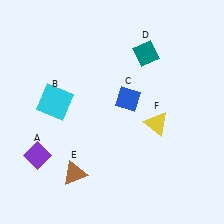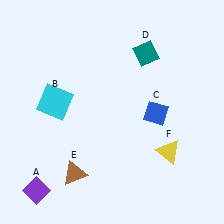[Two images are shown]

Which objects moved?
The objects that moved are: the purple diamond (A), the blue diamond (C), the yellow triangle (F).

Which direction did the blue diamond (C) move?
The blue diamond (C) moved right.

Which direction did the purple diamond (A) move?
The purple diamond (A) moved down.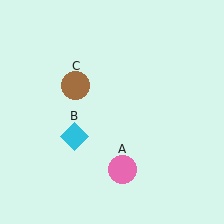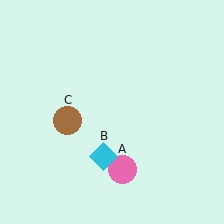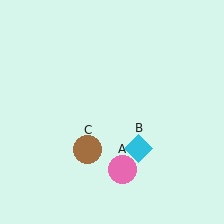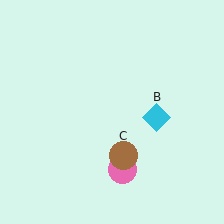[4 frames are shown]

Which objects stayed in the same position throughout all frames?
Pink circle (object A) remained stationary.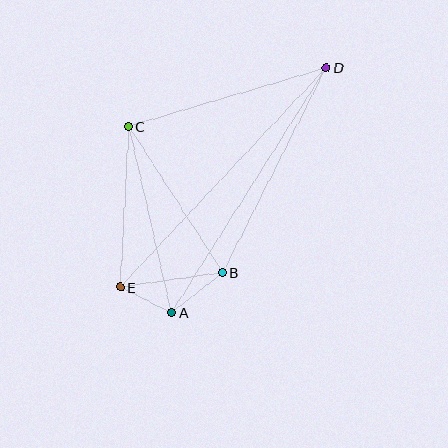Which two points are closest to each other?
Points A and E are closest to each other.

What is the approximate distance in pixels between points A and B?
The distance between A and B is approximately 65 pixels.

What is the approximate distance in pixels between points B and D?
The distance between B and D is approximately 230 pixels.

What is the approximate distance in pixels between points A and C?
The distance between A and C is approximately 191 pixels.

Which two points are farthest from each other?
Points D and E are farthest from each other.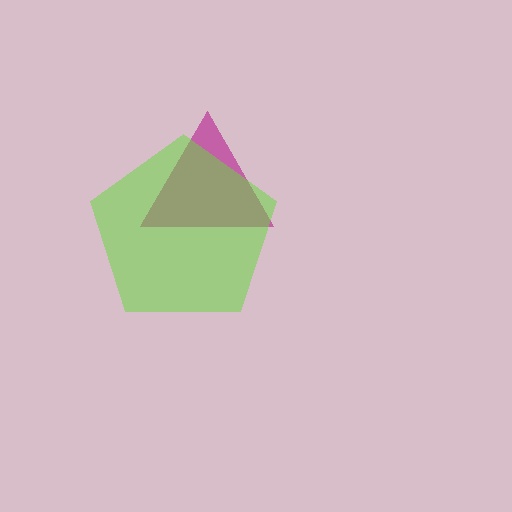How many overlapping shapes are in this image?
There are 2 overlapping shapes in the image.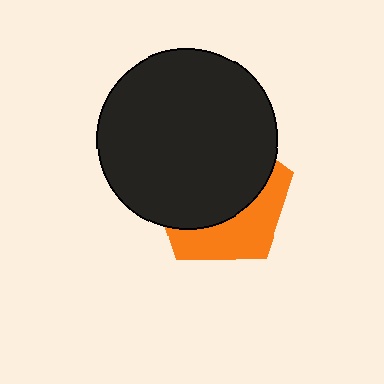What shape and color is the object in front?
The object in front is a black circle.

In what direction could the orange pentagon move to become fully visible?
The orange pentagon could move down. That would shift it out from behind the black circle entirely.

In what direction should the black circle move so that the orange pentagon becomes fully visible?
The black circle should move up. That is the shortest direction to clear the overlap and leave the orange pentagon fully visible.